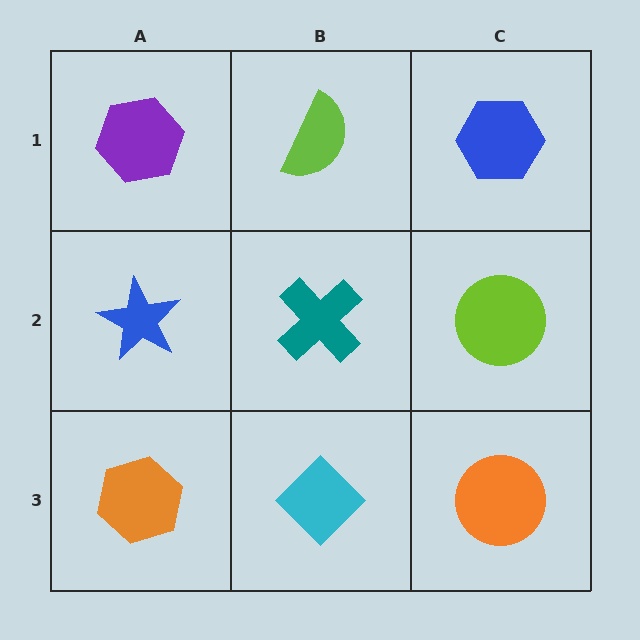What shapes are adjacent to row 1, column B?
A teal cross (row 2, column B), a purple hexagon (row 1, column A), a blue hexagon (row 1, column C).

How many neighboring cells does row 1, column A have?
2.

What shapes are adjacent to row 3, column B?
A teal cross (row 2, column B), an orange hexagon (row 3, column A), an orange circle (row 3, column C).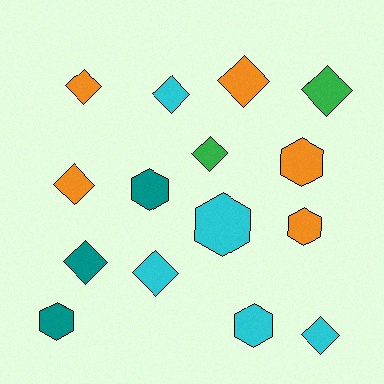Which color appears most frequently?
Orange, with 5 objects.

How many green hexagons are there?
There are no green hexagons.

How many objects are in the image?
There are 15 objects.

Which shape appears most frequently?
Diamond, with 9 objects.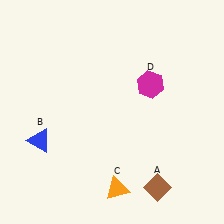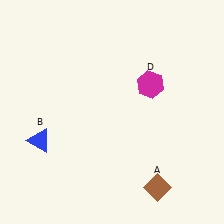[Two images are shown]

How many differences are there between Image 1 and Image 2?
There is 1 difference between the two images.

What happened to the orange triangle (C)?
The orange triangle (C) was removed in Image 2. It was in the bottom-right area of Image 1.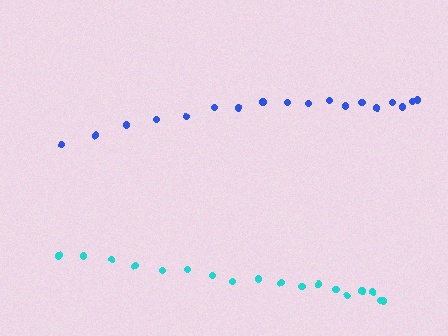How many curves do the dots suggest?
There are 2 distinct paths.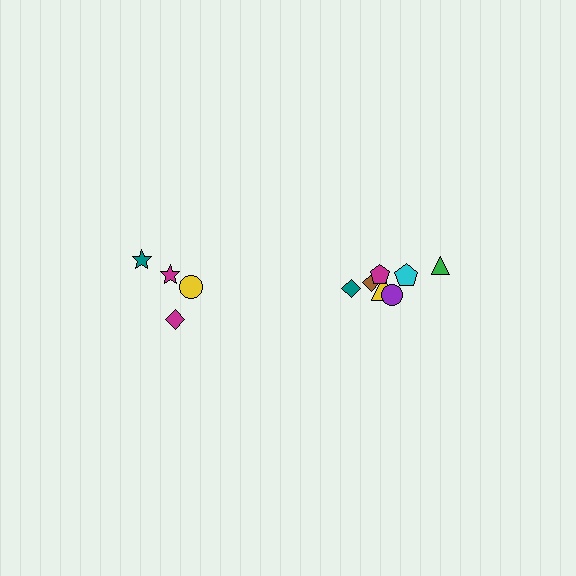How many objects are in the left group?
There are 4 objects.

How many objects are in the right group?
There are 7 objects.